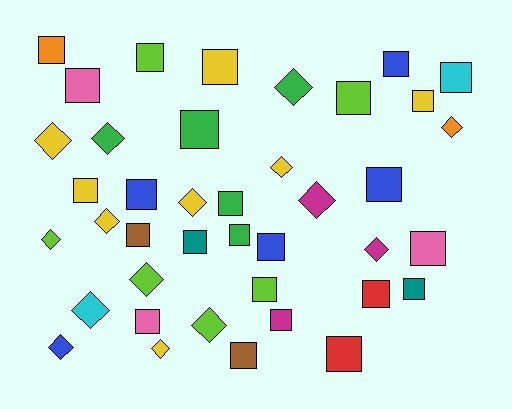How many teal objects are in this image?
There are 2 teal objects.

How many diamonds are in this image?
There are 15 diamonds.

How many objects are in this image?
There are 40 objects.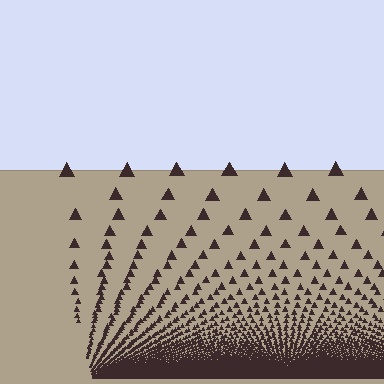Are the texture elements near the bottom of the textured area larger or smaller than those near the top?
Smaller. The gradient is inverted — elements near the bottom are smaller and denser.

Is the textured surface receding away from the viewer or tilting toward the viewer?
The surface appears to tilt toward the viewer. Texture elements get larger and sparser toward the top.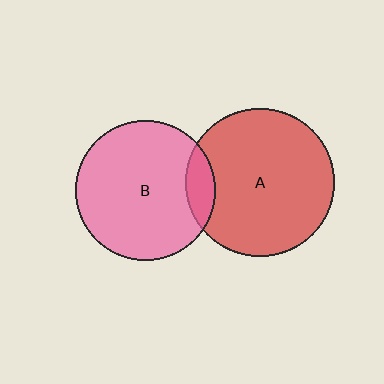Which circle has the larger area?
Circle A (red).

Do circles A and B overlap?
Yes.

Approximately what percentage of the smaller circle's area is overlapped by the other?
Approximately 10%.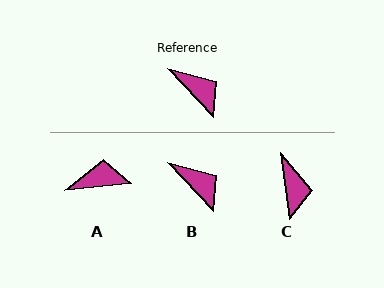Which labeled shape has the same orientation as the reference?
B.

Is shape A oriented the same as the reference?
No, it is off by about 53 degrees.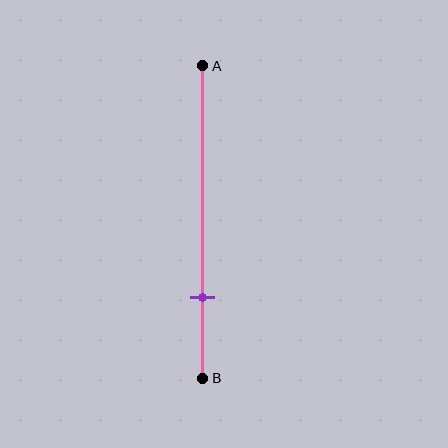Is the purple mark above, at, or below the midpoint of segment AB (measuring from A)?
The purple mark is below the midpoint of segment AB.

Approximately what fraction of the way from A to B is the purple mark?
The purple mark is approximately 75% of the way from A to B.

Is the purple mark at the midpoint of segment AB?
No, the mark is at about 75% from A, not at the 50% midpoint.